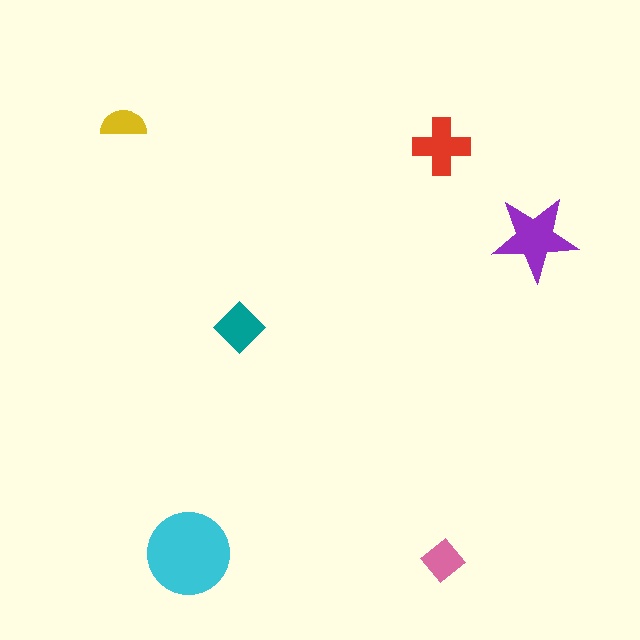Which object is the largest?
The cyan circle.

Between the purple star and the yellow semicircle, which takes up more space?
The purple star.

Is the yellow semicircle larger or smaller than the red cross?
Smaller.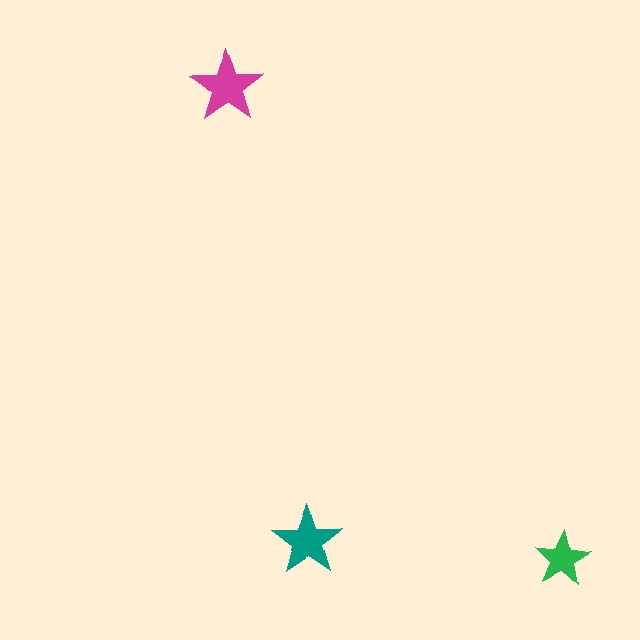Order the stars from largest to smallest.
the magenta one, the teal one, the green one.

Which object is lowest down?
The green star is bottommost.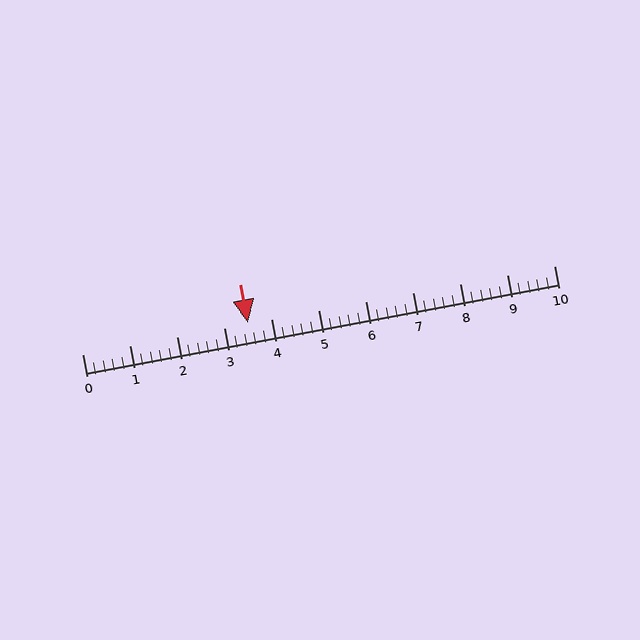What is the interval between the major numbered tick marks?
The major tick marks are spaced 1 units apart.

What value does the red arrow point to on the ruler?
The red arrow points to approximately 3.5.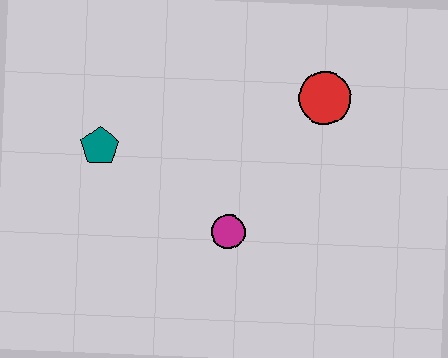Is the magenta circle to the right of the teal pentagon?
Yes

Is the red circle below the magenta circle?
No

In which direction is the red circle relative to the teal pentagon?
The red circle is to the right of the teal pentagon.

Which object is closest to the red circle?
The magenta circle is closest to the red circle.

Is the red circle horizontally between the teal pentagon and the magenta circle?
No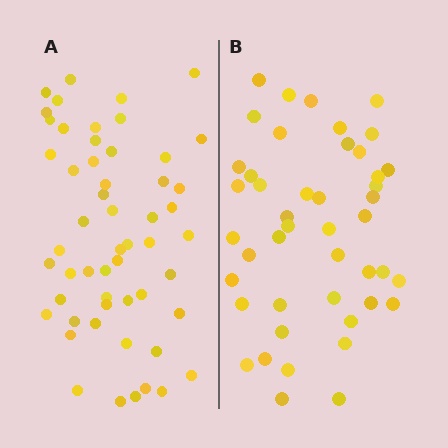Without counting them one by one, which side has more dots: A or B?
Region A (the left region) has more dots.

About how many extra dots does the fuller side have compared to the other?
Region A has roughly 8 or so more dots than region B.